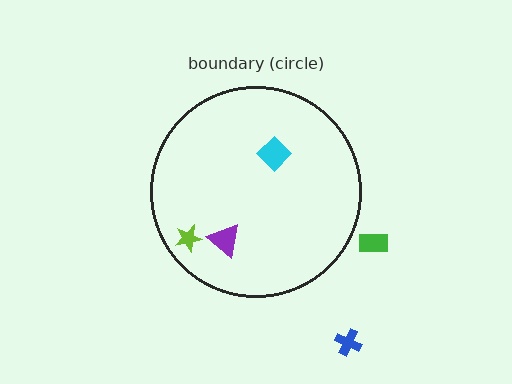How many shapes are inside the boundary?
3 inside, 2 outside.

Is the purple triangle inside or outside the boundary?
Inside.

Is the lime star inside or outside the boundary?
Inside.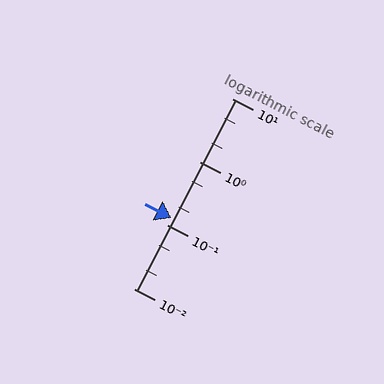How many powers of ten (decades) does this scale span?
The scale spans 3 decades, from 0.01 to 10.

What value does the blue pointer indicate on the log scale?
The pointer indicates approximately 0.13.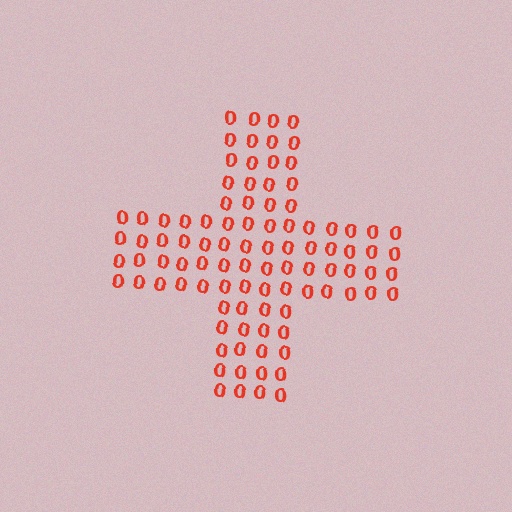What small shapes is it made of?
It is made of small digit 0's.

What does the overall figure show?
The overall figure shows a cross.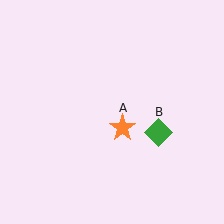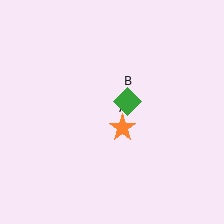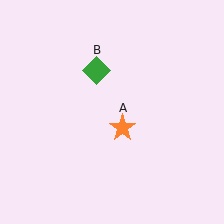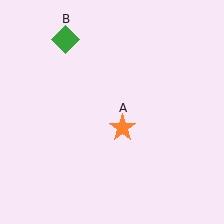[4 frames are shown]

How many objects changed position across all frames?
1 object changed position: green diamond (object B).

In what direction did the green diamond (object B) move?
The green diamond (object B) moved up and to the left.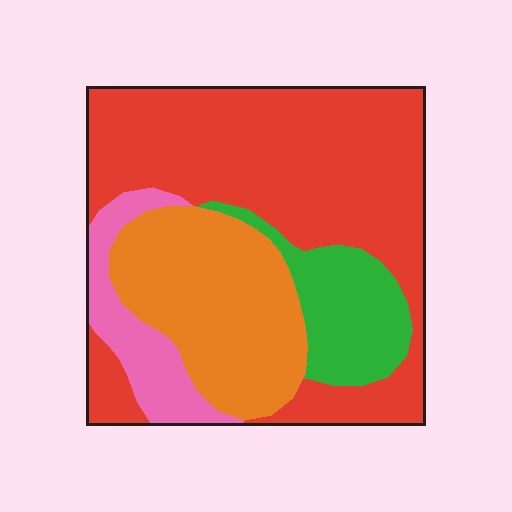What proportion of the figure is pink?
Pink takes up about one tenth (1/10) of the figure.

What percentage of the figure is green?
Green covers roughly 15% of the figure.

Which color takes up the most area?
Red, at roughly 50%.